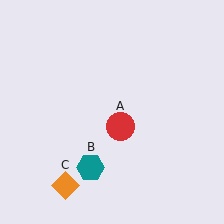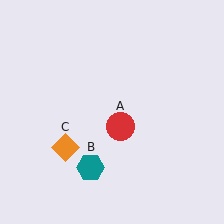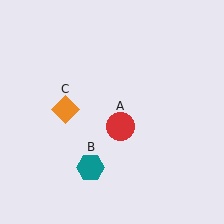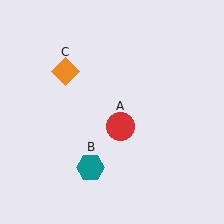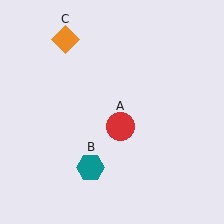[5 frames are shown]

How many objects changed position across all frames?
1 object changed position: orange diamond (object C).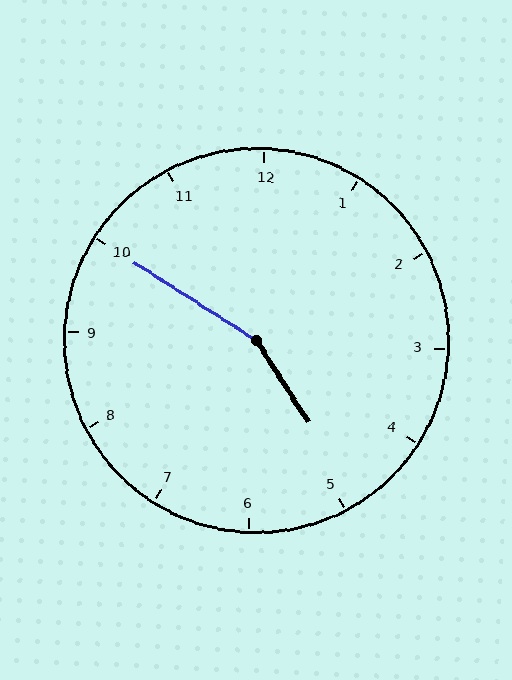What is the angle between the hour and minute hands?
Approximately 155 degrees.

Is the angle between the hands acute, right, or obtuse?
It is obtuse.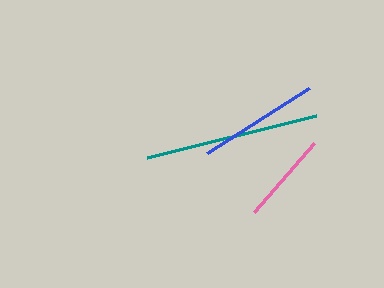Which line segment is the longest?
The teal line is the longest at approximately 174 pixels.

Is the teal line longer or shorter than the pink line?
The teal line is longer than the pink line.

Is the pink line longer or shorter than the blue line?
The blue line is longer than the pink line.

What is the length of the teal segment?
The teal segment is approximately 174 pixels long.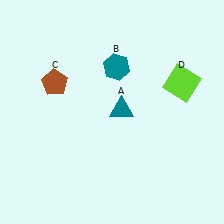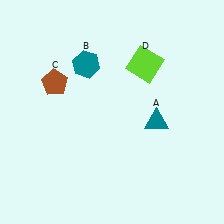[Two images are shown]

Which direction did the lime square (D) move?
The lime square (D) moved left.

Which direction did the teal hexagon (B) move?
The teal hexagon (B) moved left.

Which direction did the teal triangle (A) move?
The teal triangle (A) moved right.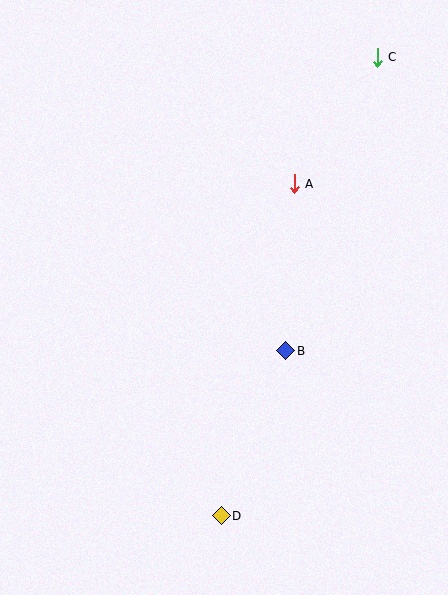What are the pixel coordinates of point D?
Point D is at (221, 516).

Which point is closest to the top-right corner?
Point C is closest to the top-right corner.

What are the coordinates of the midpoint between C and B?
The midpoint between C and B is at (331, 204).